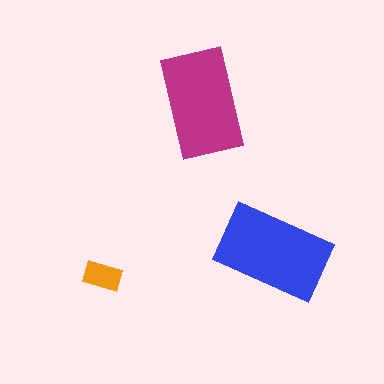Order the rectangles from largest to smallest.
the blue one, the magenta one, the orange one.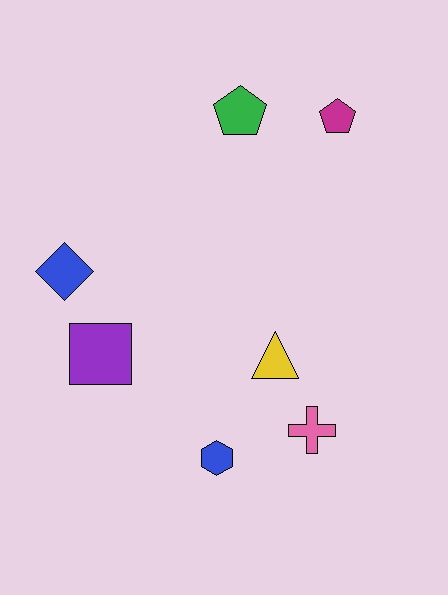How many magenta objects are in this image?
There is 1 magenta object.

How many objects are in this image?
There are 7 objects.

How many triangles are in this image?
There is 1 triangle.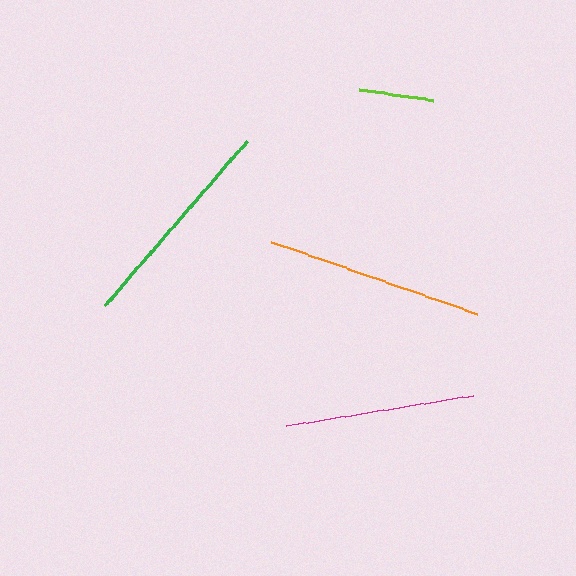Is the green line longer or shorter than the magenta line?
The green line is longer than the magenta line.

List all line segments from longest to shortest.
From longest to shortest: orange, green, magenta, lime.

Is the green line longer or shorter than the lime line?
The green line is longer than the lime line.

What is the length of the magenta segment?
The magenta segment is approximately 190 pixels long.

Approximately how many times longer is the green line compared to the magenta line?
The green line is approximately 1.1 times the length of the magenta line.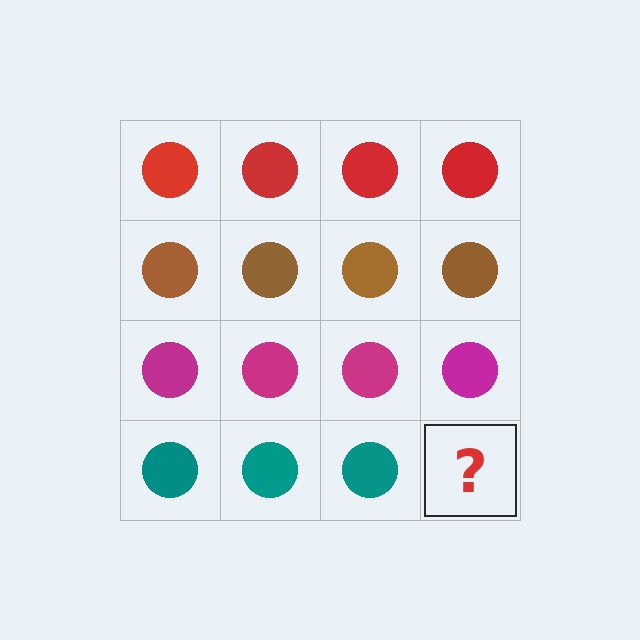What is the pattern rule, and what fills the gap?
The rule is that each row has a consistent color. The gap should be filled with a teal circle.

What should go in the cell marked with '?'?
The missing cell should contain a teal circle.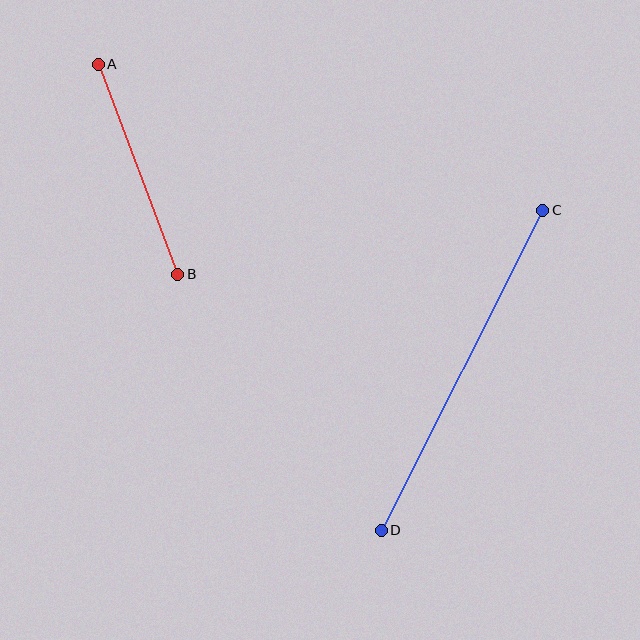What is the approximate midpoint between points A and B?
The midpoint is at approximately (138, 169) pixels.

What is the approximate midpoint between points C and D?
The midpoint is at approximately (462, 370) pixels.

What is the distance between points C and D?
The distance is approximately 358 pixels.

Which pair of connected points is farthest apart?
Points C and D are farthest apart.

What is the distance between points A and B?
The distance is approximately 225 pixels.